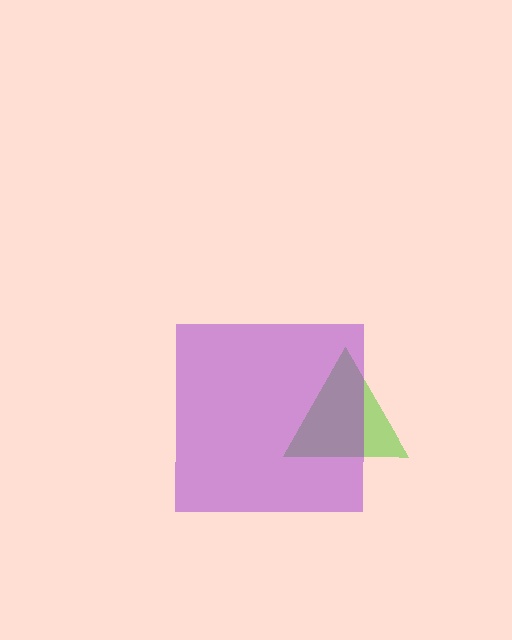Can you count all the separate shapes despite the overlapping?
Yes, there are 2 separate shapes.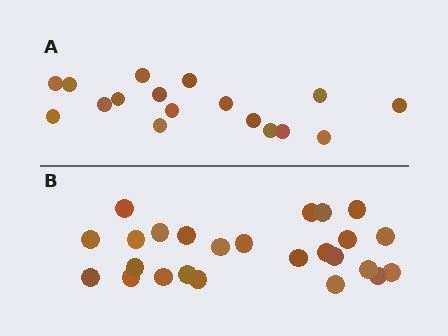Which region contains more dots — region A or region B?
Region B (the bottom region) has more dots.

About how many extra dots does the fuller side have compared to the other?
Region B has roughly 8 or so more dots than region A.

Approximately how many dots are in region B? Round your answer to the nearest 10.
About 20 dots. (The exact count is 25, which rounds to 20.)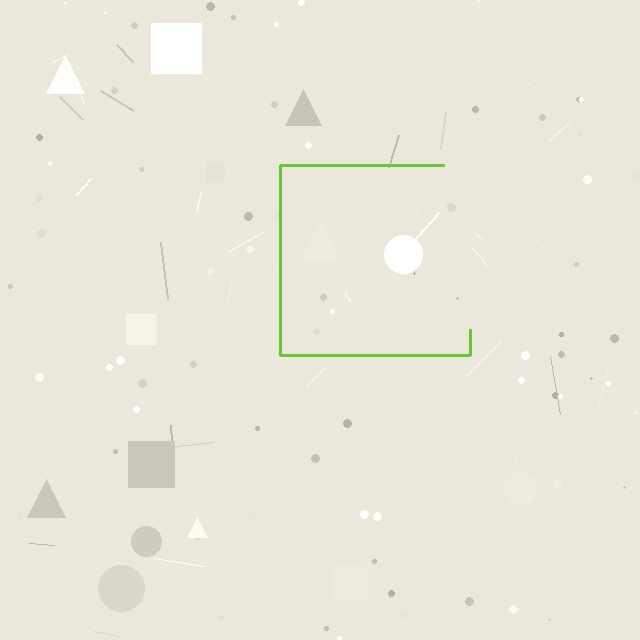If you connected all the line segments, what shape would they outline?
They would outline a square.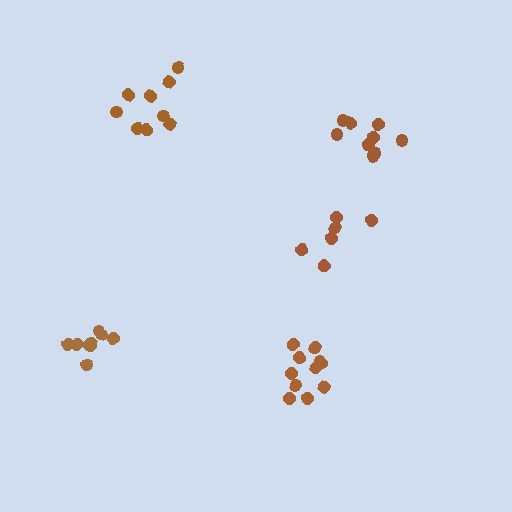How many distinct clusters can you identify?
There are 5 distinct clusters.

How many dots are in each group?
Group 1: 12 dots, Group 2: 6 dots, Group 3: 9 dots, Group 4: 9 dots, Group 5: 9 dots (45 total).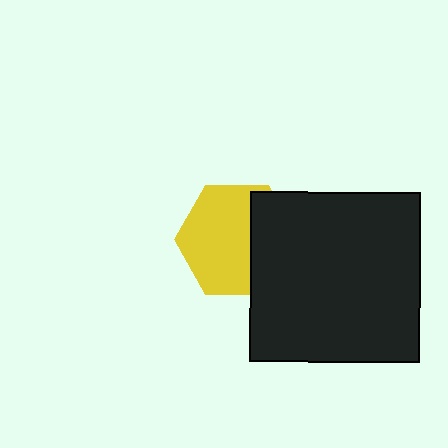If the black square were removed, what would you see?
You would see the complete yellow hexagon.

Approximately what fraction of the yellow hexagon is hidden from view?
Roughly 36% of the yellow hexagon is hidden behind the black square.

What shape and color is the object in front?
The object in front is a black square.